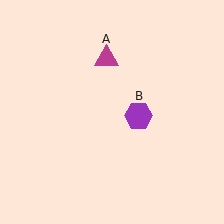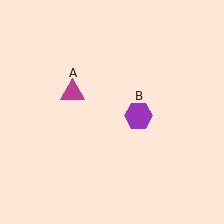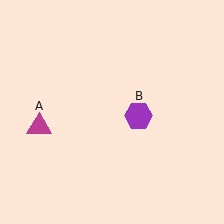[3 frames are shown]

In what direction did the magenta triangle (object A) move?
The magenta triangle (object A) moved down and to the left.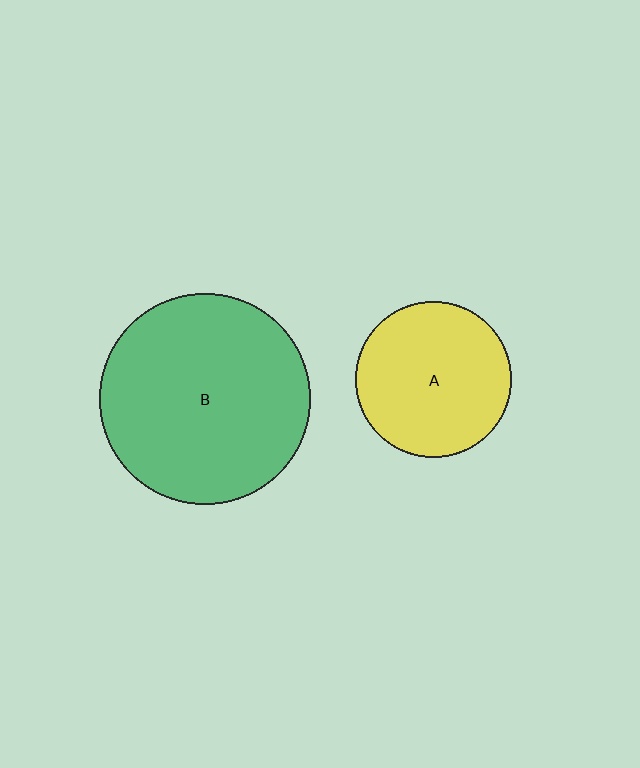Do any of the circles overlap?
No, none of the circles overlap.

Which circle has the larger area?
Circle B (green).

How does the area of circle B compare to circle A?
Approximately 1.8 times.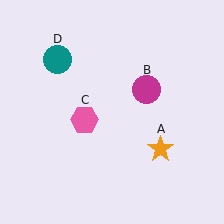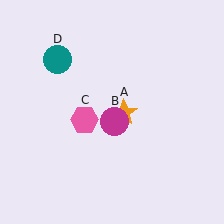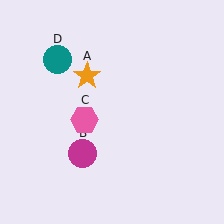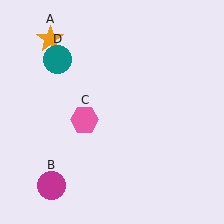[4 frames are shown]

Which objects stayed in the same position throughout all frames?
Pink hexagon (object C) and teal circle (object D) remained stationary.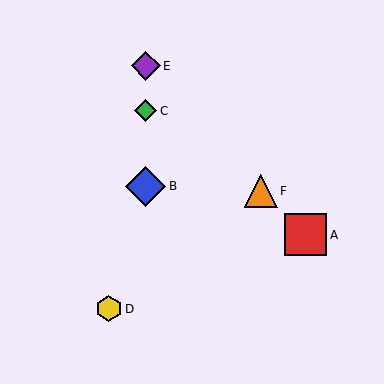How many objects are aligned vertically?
3 objects (B, C, E) are aligned vertically.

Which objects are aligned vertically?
Objects B, C, E are aligned vertically.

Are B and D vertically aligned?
No, B is at x≈146 and D is at x≈109.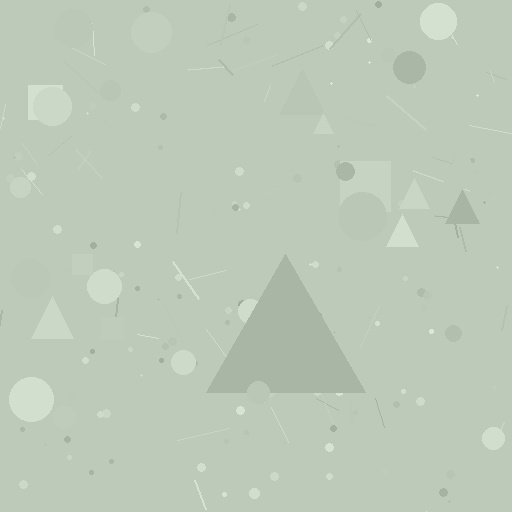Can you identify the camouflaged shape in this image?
The camouflaged shape is a triangle.